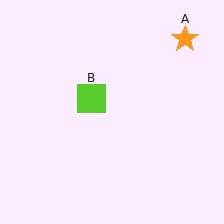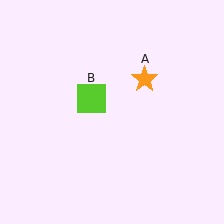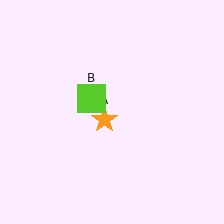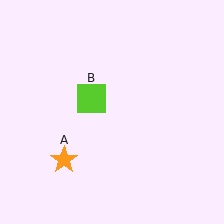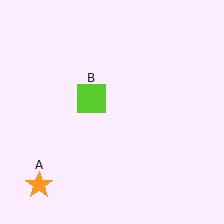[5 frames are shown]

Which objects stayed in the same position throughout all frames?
Lime square (object B) remained stationary.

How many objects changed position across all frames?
1 object changed position: orange star (object A).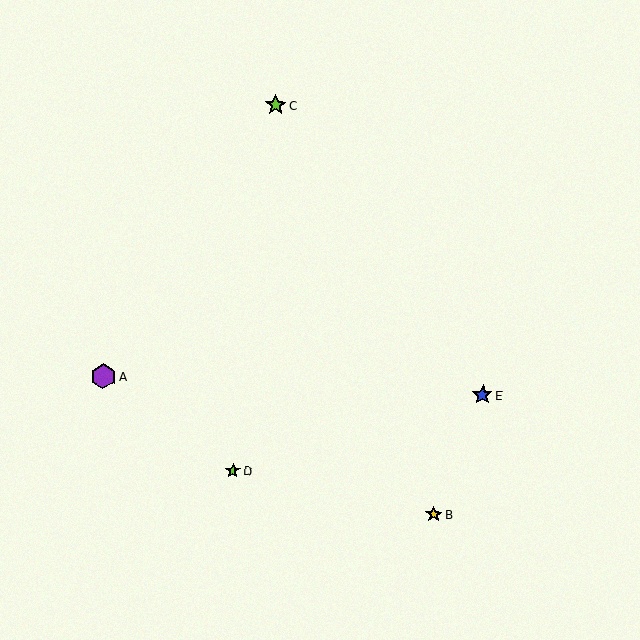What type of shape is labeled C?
Shape C is a lime star.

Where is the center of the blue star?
The center of the blue star is at (483, 395).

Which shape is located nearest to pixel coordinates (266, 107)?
The lime star (labeled C) at (275, 105) is nearest to that location.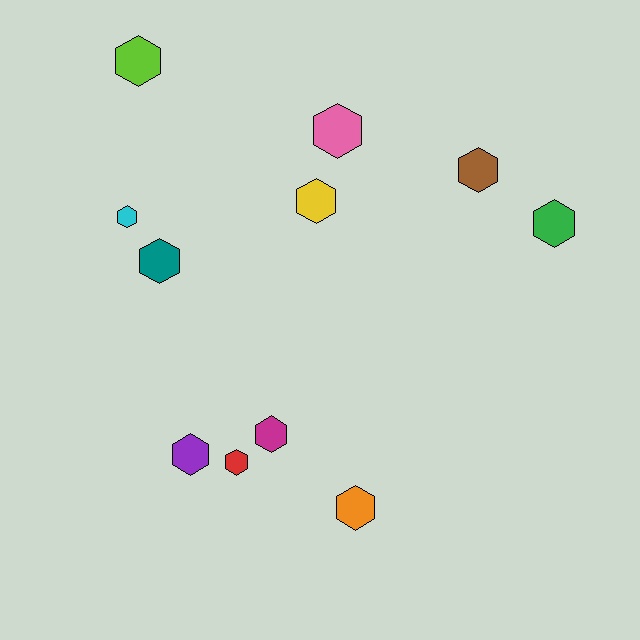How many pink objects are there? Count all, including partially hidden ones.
There is 1 pink object.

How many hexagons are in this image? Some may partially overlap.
There are 11 hexagons.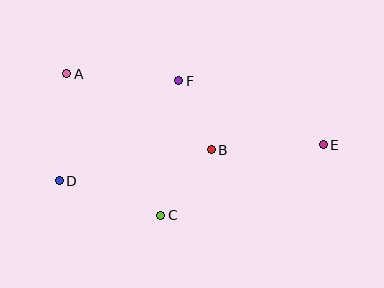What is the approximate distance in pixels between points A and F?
The distance between A and F is approximately 112 pixels.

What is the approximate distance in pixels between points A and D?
The distance between A and D is approximately 107 pixels.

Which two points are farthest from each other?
Points D and E are farthest from each other.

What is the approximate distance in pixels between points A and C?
The distance between A and C is approximately 170 pixels.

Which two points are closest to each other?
Points B and F are closest to each other.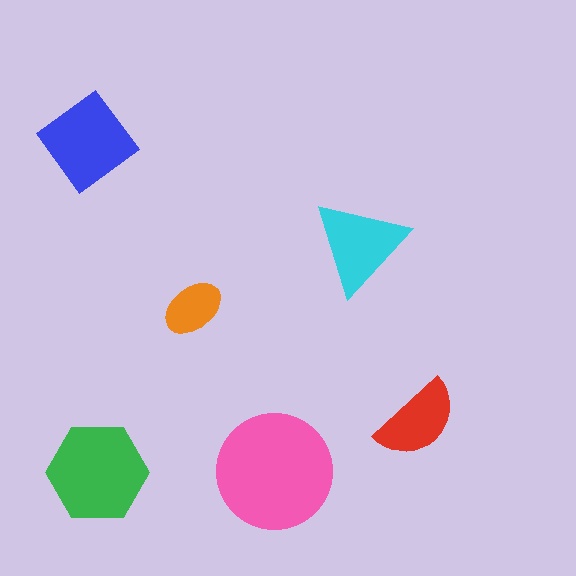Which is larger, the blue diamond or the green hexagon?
The green hexagon.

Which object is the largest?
The pink circle.